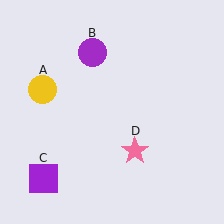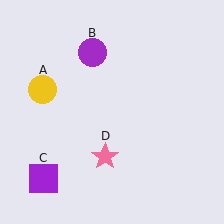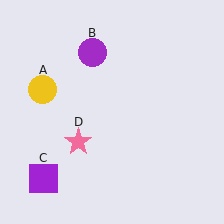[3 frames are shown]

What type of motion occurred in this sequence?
The pink star (object D) rotated clockwise around the center of the scene.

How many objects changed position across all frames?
1 object changed position: pink star (object D).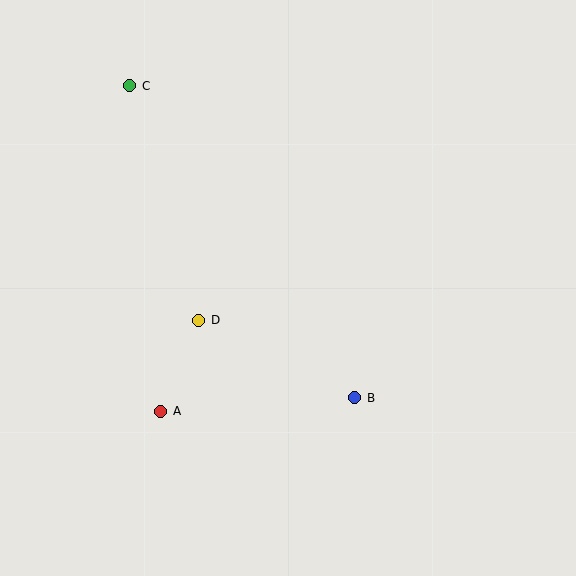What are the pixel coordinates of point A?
Point A is at (161, 411).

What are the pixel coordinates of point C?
Point C is at (130, 86).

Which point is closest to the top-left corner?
Point C is closest to the top-left corner.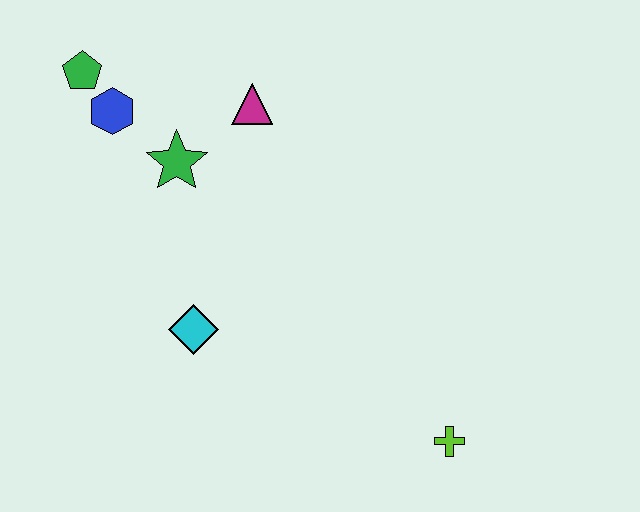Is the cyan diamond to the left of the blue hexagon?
No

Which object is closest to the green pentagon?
The blue hexagon is closest to the green pentagon.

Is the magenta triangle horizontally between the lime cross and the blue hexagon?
Yes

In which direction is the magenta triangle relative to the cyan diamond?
The magenta triangle is above the cyan diamond.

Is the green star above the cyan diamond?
Yes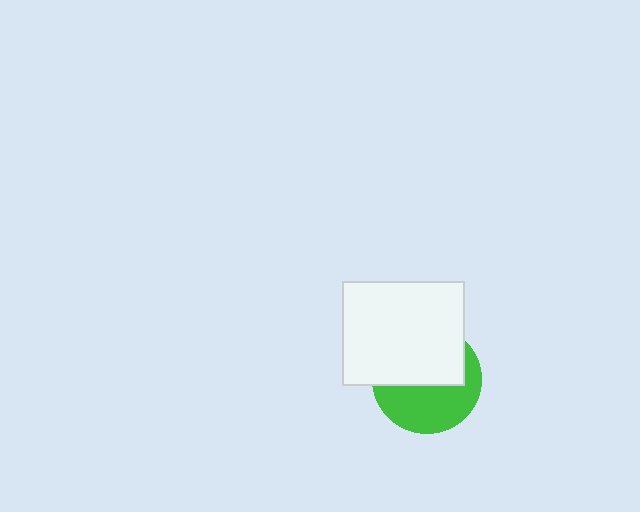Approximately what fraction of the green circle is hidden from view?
Roughly 51% of the green circle is hidden behind the white rectangle.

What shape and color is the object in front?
The object in front is a white rectangle.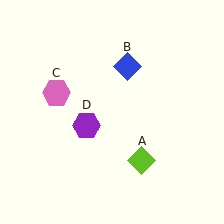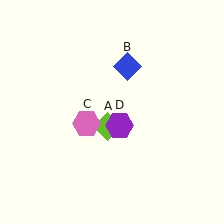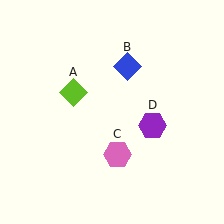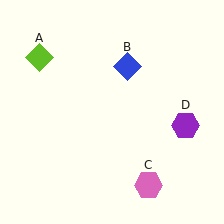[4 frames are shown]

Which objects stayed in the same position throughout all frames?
Blue diamond (object B) remained stationary.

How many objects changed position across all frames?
3 objects changed position: lime diamond (object A), pink hexagon (object C), purple hexagon (object D).